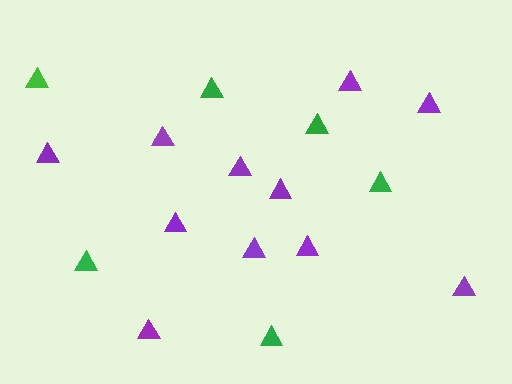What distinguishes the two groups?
There are 2 groups: one group of green triangles (6) and one group of purple triangles (11).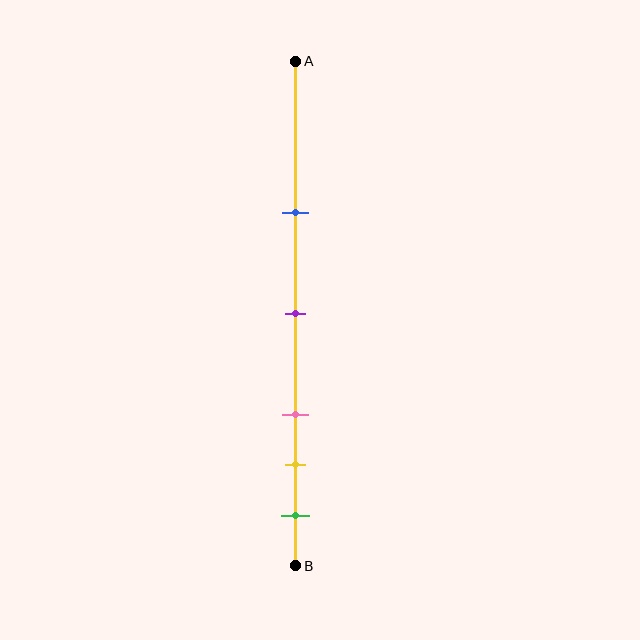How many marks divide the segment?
There are 5 marks dividing the segment.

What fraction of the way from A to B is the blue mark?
The blue mark is approximately 30% (0.3) of the way from A to B.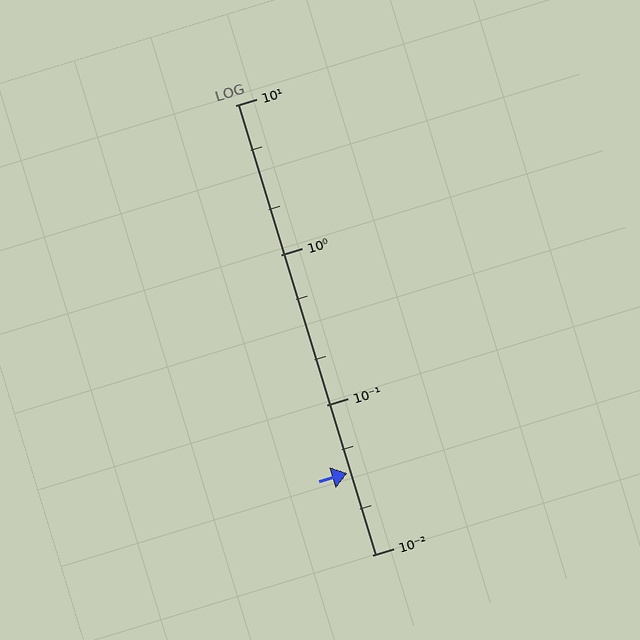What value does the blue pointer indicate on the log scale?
The pointer indicates approximately 0.035.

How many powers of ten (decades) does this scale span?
The scale spans 3 decades, from 0.01 to 10.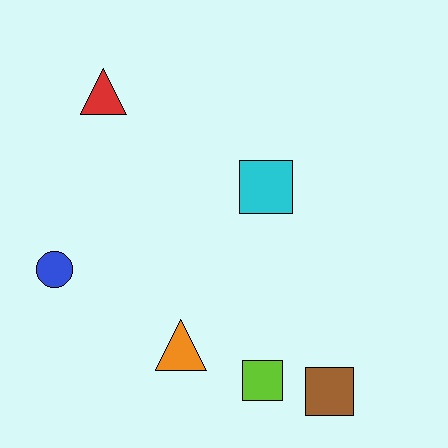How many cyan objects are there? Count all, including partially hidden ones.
There is 1 cyan object.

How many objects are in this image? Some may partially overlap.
There are 6 objects.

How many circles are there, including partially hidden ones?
There is 1 circle.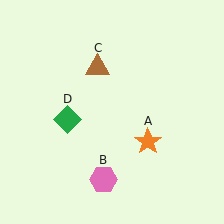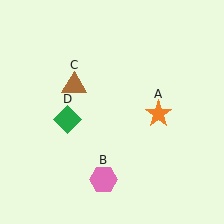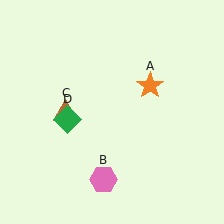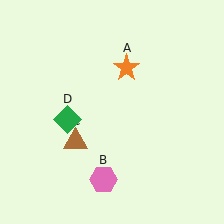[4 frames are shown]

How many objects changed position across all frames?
2 objects changed position: orange star (object A), brown triangle (object C).